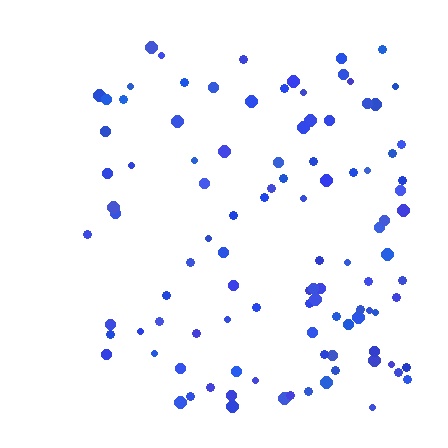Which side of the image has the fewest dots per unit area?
The left.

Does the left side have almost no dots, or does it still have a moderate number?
Still a moderate number, just noticeably fewer than the right.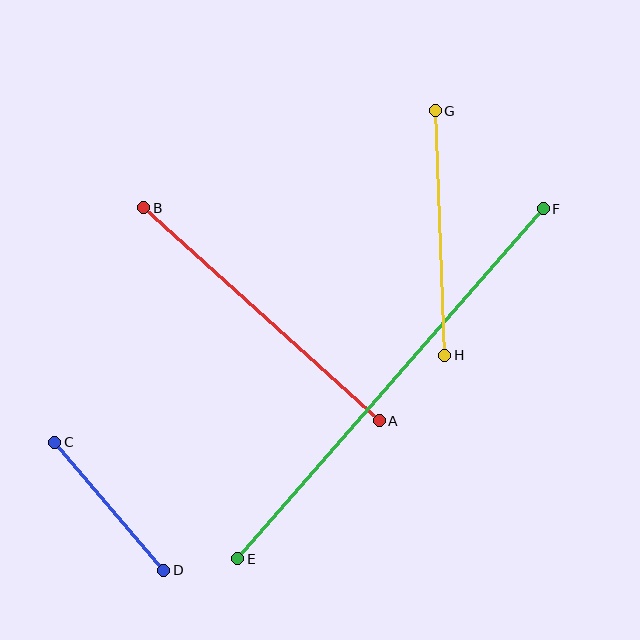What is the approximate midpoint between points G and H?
The midpoint is at approximately (440, 233) pixels.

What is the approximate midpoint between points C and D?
The midpoint is at approximately (109, 506) pixels.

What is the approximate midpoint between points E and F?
The midpoint is at approximately (390, 384) pixels.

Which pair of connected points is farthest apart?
Points E and F are farthest apart.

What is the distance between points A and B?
The distance is approximately 318 pixels.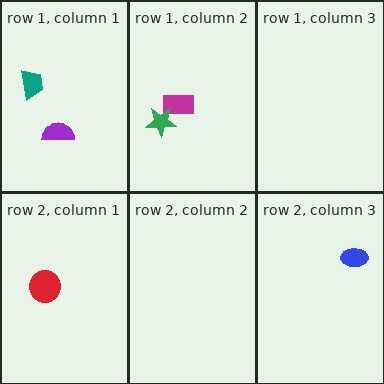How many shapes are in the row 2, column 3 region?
1.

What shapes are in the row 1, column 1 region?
The purple semicircle, the teal trapezoid.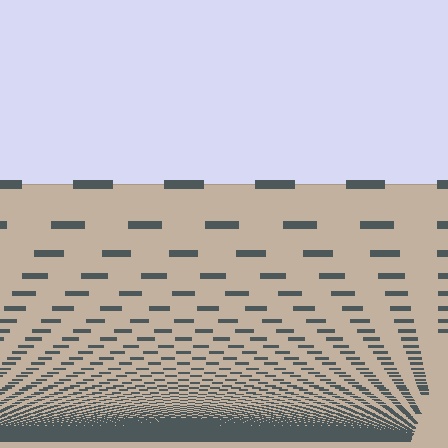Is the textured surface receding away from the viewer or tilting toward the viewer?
The surface appears to tilt toward the viewer. Texture elements get larger and sparser toward the top.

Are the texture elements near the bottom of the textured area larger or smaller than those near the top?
Smaller. The gradient is inverted — elements near the bottom are smaller and denser.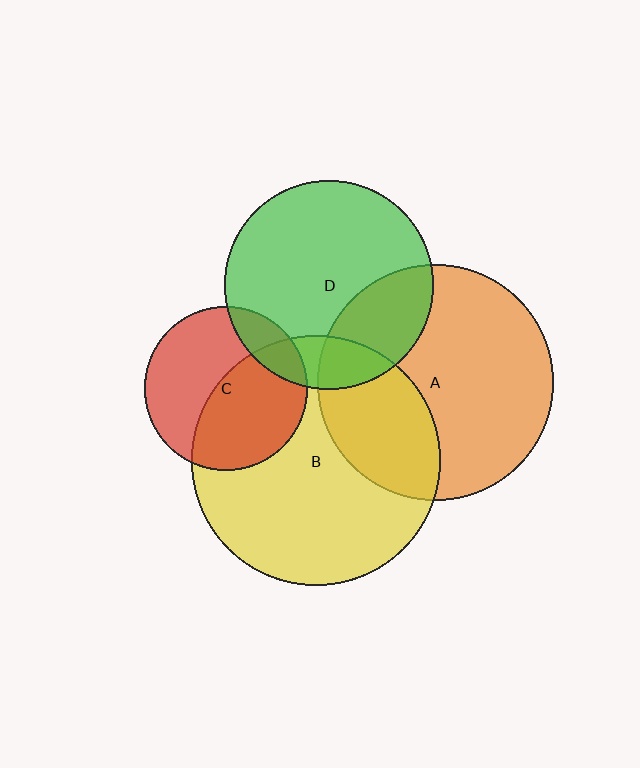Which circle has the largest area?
Circle B (yellow).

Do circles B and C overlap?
Yes.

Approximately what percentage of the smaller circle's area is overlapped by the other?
Approximately 50%.